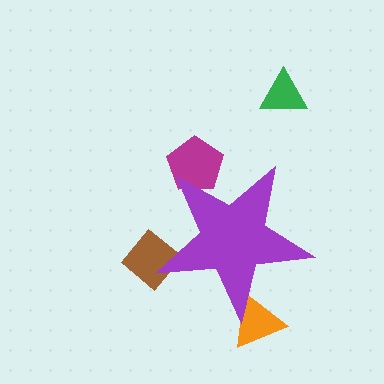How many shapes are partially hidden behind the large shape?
3 shapes are partially hidden.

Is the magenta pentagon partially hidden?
Yes, the magenta pentagon is partially hidden behind the purple star.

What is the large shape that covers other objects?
A purple star.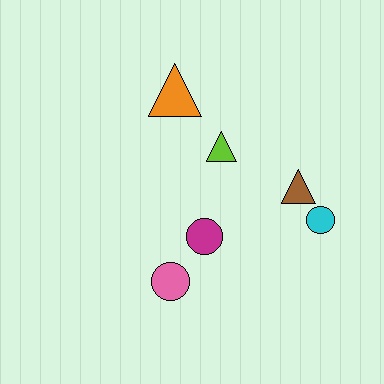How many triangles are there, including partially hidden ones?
There are 3 triangles.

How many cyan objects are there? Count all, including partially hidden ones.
There is 1 cyan object.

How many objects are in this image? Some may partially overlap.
There are 6 objects.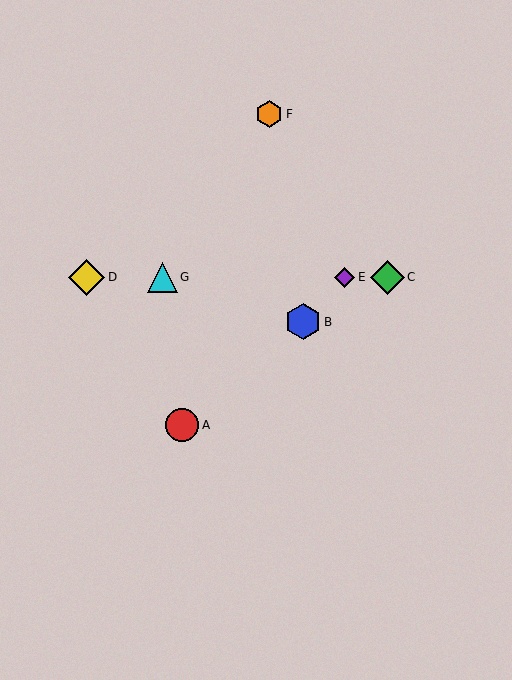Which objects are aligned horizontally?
Objects C, D, E, G are aligned horizontally.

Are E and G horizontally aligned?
Yes, both are at y≈277.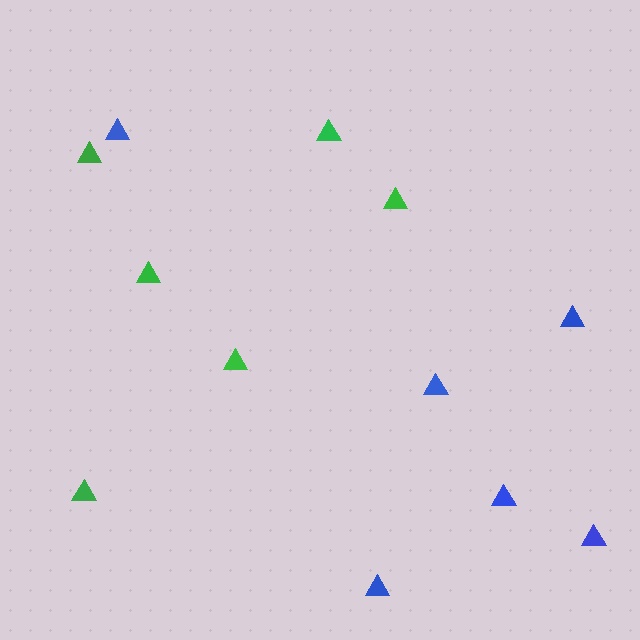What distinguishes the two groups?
There are 2 groups: one group of green triangles (6) and one group of blue triangles (6).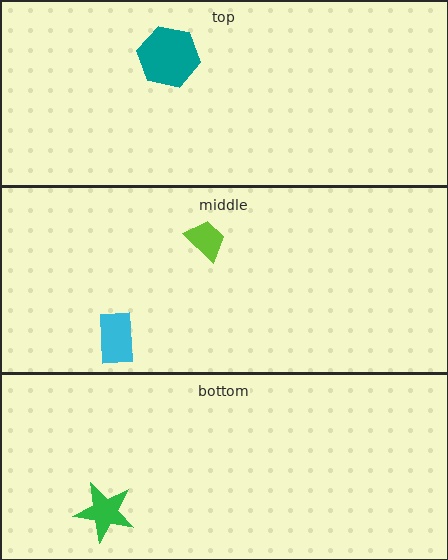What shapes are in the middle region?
The cyan rectangle, the lime trapezoid.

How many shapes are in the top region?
1.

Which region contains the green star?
The bottom region.